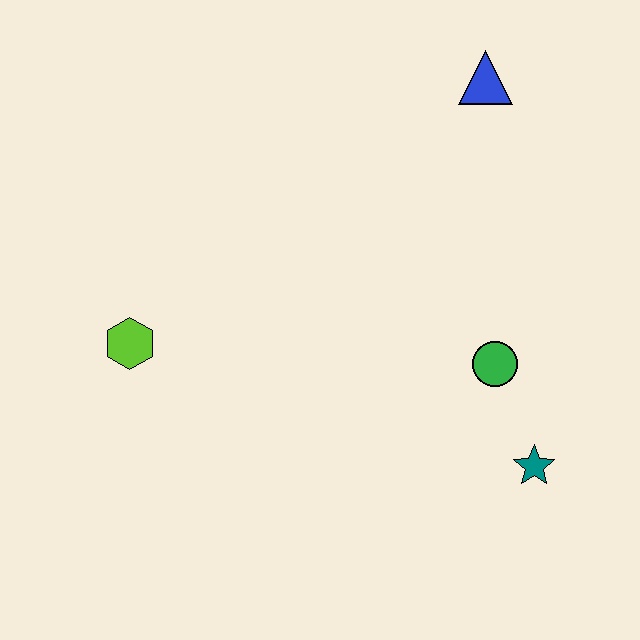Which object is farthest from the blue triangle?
The lime hexagon is farthest from the blue triangle.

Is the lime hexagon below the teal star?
No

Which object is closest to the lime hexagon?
The green circle is closest to the lime hexagon.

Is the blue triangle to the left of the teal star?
Yes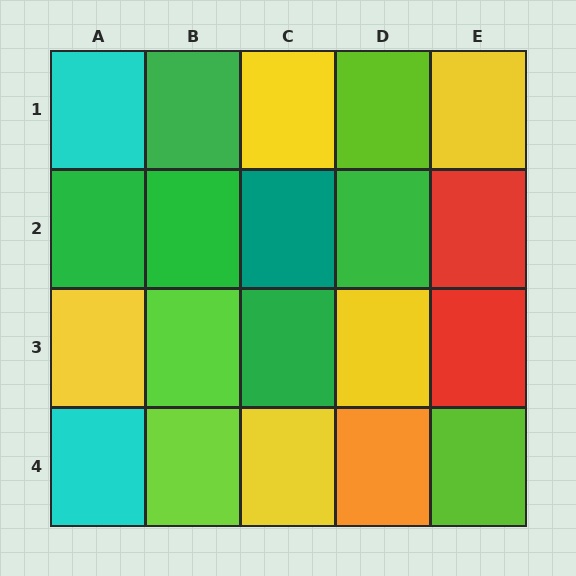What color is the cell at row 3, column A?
Yellow.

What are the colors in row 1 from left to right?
Cyan, green, yellow, lime, yellow.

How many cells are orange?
1 cell is orange.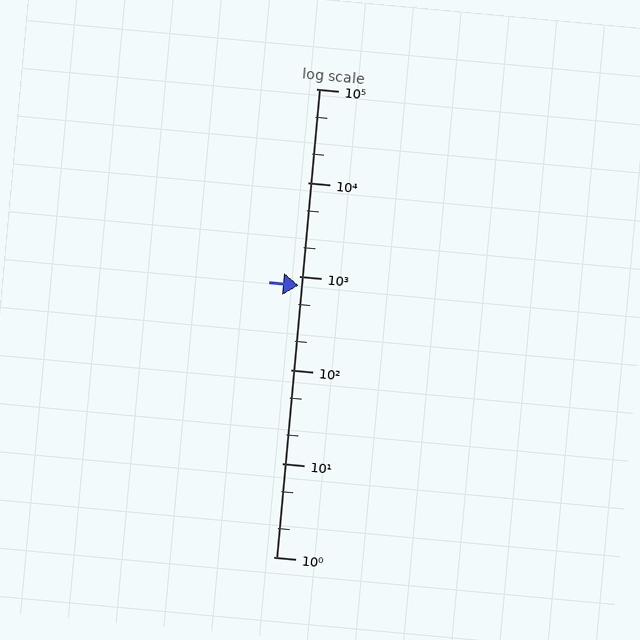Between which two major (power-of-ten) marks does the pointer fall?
The pointer is between 100 and 1000.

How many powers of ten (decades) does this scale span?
The scale spans 5 decades, from 1 to 100000.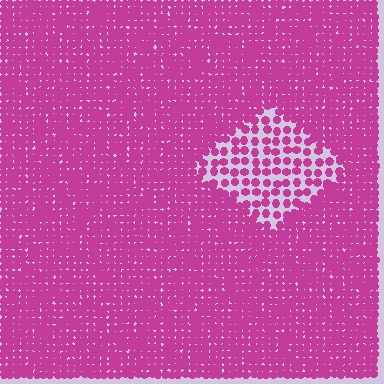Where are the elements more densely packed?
The elements are more densely packed outside the diamond boundary.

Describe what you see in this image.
The image contains small magenta elements arranged at two different densities. A diamond-shaped region is visible where the elements are less densely packed than the surrounding area.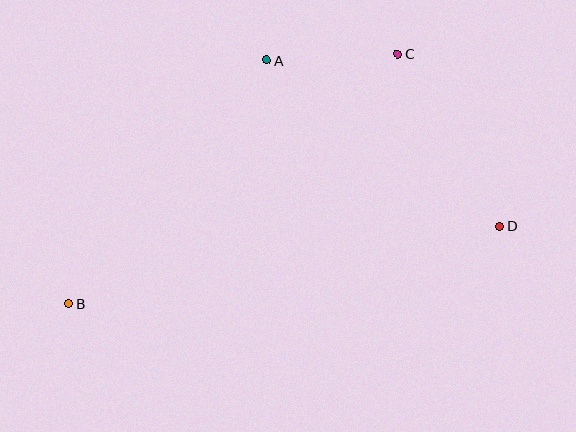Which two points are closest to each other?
Points A and C are closest to each other.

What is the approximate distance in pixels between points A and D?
The distance between A and D is approximately 286 pixels.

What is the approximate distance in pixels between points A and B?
The distance between A and B is approximately 314 pixels.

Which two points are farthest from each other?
Points B and D are farthest from each other.